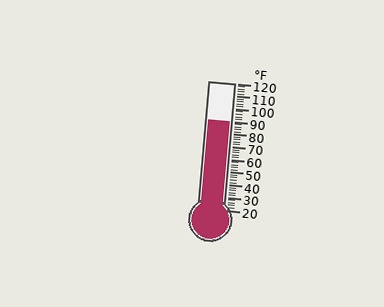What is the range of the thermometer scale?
The thermometer scale ranges from 20°F to 120°F.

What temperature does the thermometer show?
The thermometer shows approximately 90°F.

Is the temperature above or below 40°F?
The temperature is above 40°F.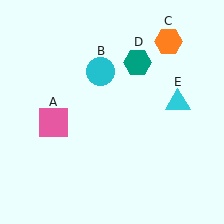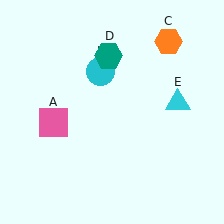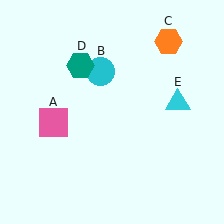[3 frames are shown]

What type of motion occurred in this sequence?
The teal hexagon (object D) rotated counterclockwise around the center of the scene.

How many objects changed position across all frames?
1 object changed position: teal hexagon (object D).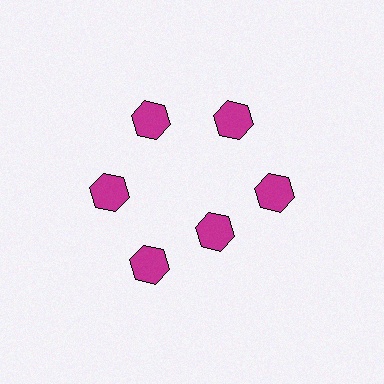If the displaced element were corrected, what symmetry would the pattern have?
It would have 6-fold rotational symmetry — the pattern would map onto itself every 60 degrees.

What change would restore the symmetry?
The symmetry would be restored by moving it outward, back onto the ring so that all 6 hexagons sit at equal angles and equal distance from the center.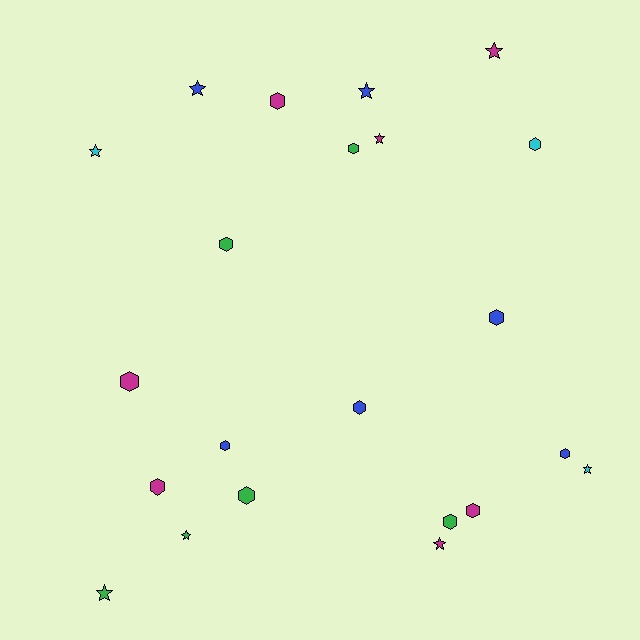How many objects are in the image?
There are 22 objects.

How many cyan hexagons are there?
There is 1 cyan hexagon.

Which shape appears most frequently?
Hexagon, with 13 objects.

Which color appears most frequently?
Magenta, with 7 objects.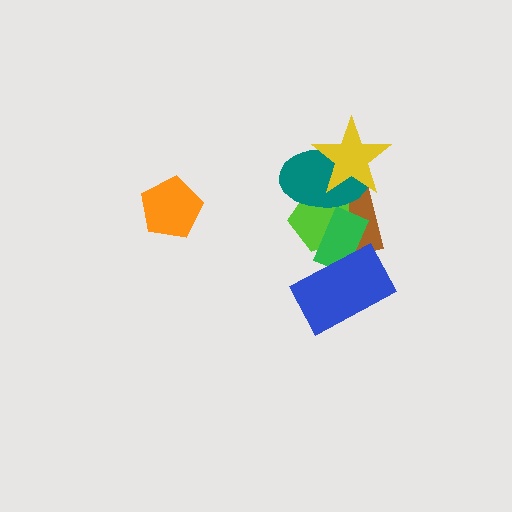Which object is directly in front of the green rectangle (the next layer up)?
The teal ellipse is directly in front of the green rectangle.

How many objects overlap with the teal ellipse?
4 objects overlap with the teal ellipse.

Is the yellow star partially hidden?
No, no other shape covers it.